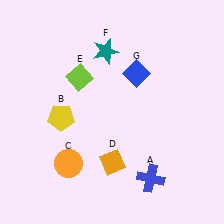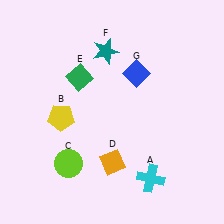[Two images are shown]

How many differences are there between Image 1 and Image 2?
There are 3 differences between the two images.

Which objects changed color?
A changed from blue to cyan. C changed from orange to lime. E changed from lime to green.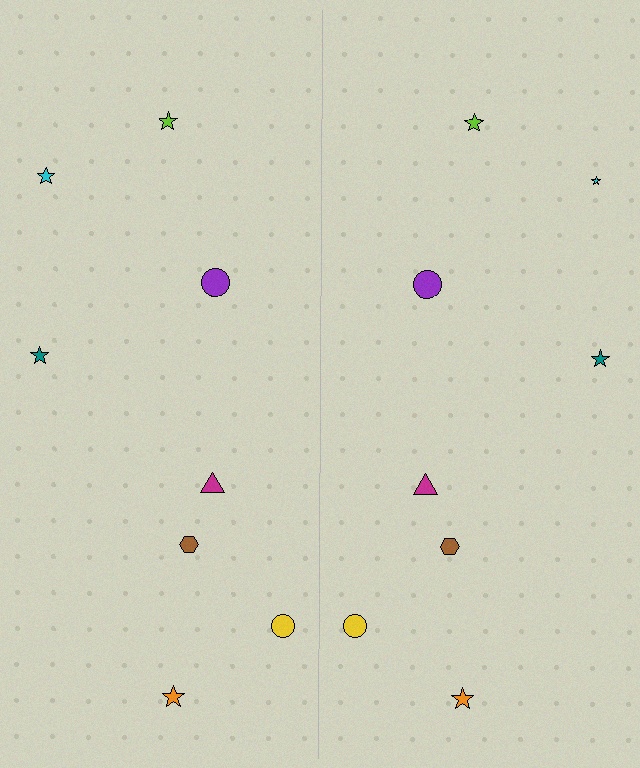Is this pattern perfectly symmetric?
No, the pattern is not perfectly symmetric. The cyan star on the right side has a different size than its mirror counterpart.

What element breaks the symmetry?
The cyan star on the right side has a different size than its mirror counterpart.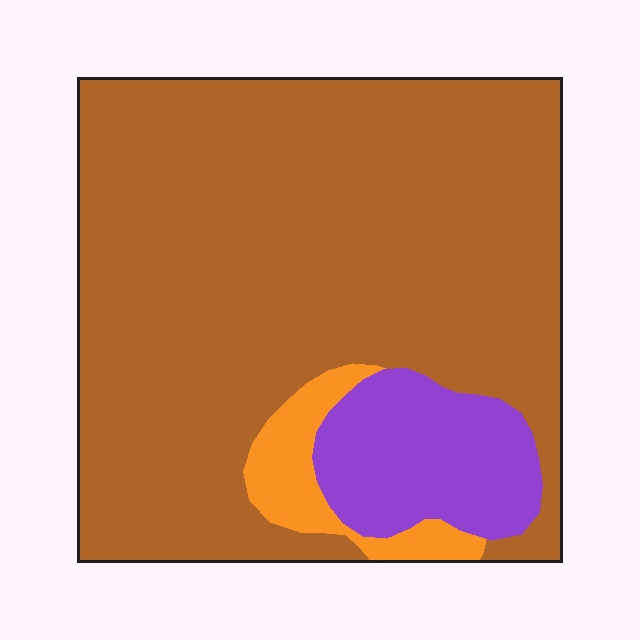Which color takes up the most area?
Brown, at roughly 80%.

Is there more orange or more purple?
Purple.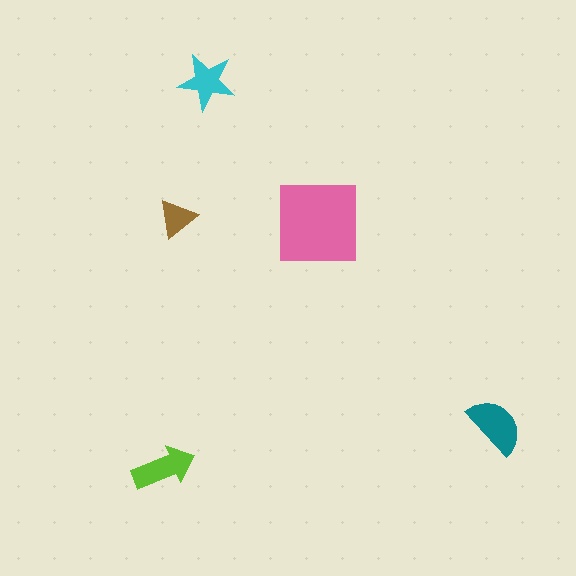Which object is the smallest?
The brown triangle.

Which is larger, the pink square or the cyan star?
The pink square.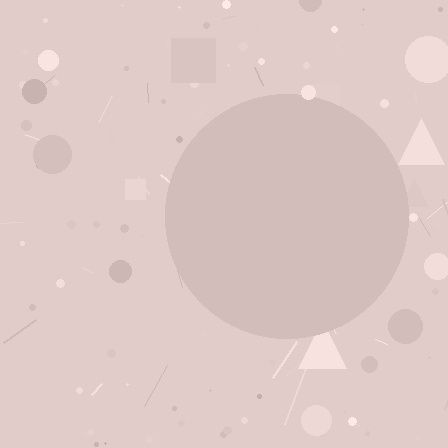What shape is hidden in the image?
A circle is hidden in the image.